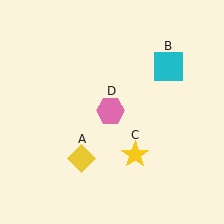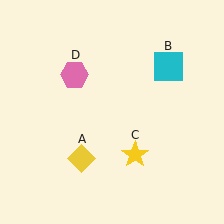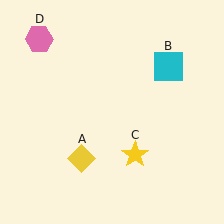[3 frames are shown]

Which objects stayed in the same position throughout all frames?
Yellow diamond (object A) and cyan square (object B) and yellow star (object C) remained stationary.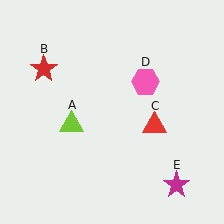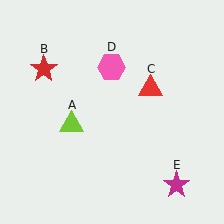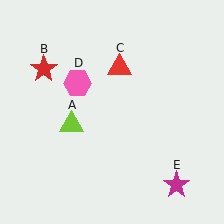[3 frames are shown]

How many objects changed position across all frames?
2 objects changed position: red triangle (object C), pink hexagon (object D).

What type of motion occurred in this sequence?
The red triangle (object C), pink hexagon (object D) rotated counterclockwise around the center of the scene.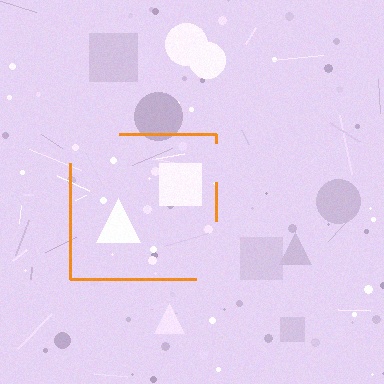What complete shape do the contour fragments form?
The contour fragments form a square.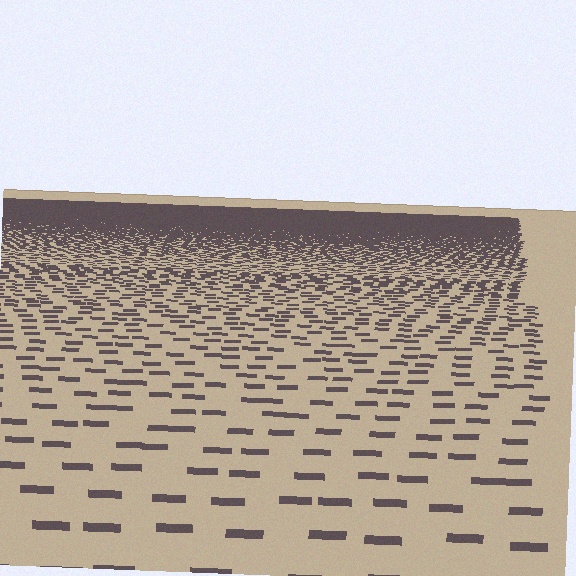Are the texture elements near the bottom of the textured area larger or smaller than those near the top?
Larger. Near the bottom, elements are closer to the viewer and appear at a bigger on-screen size.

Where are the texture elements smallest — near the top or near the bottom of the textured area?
Near the top.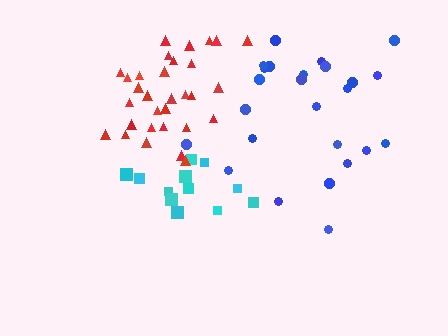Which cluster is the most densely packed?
Cyan.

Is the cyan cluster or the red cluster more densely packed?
Cyan.